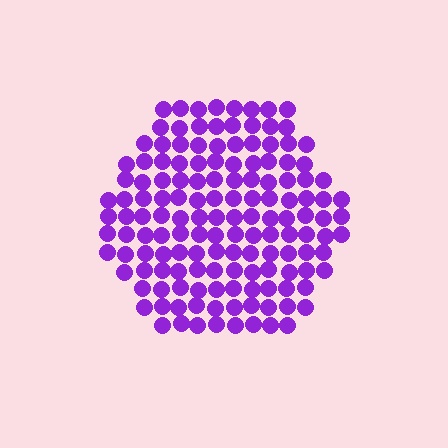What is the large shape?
The large shape is a hexagon.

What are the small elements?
The small elements are circles.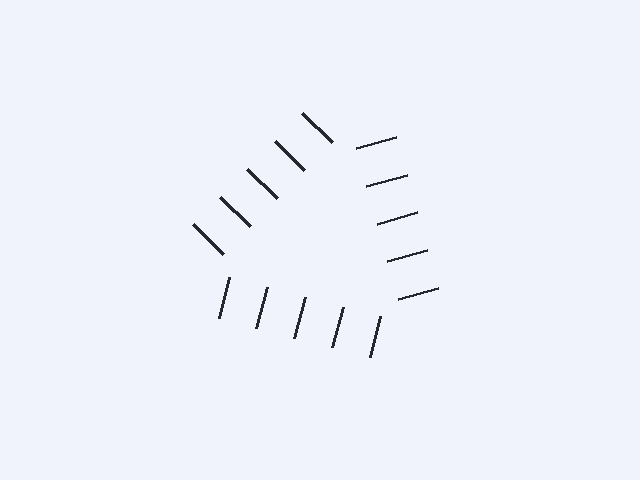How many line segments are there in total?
15 — 5 along each of the 3 edges.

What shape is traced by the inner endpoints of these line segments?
An illusory triangle — the line segments terminate on its edges but no continuous stroke is drawn.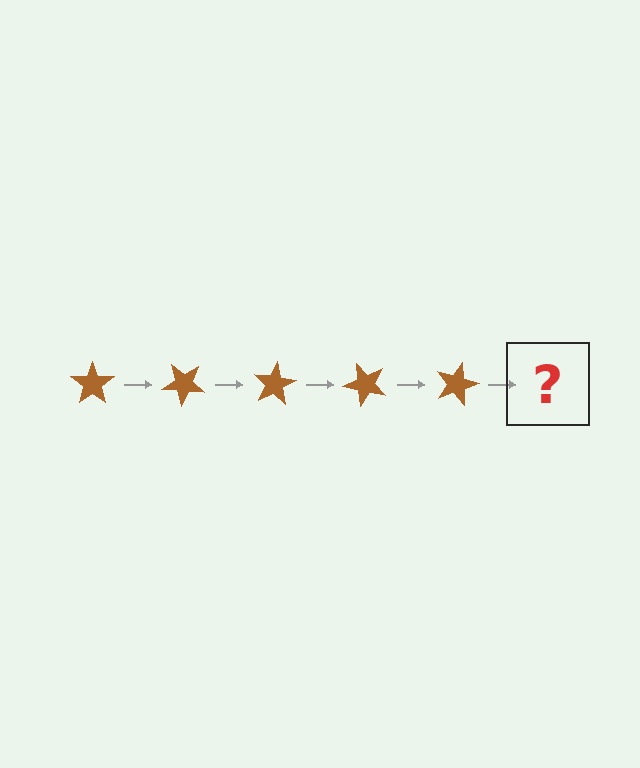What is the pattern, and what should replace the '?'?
The pattern is that the star rotates 40 degrees each step. The '?' should be a brown star rotated 200 degrees.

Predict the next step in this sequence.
The next step is a brown star rotated 200 degrees.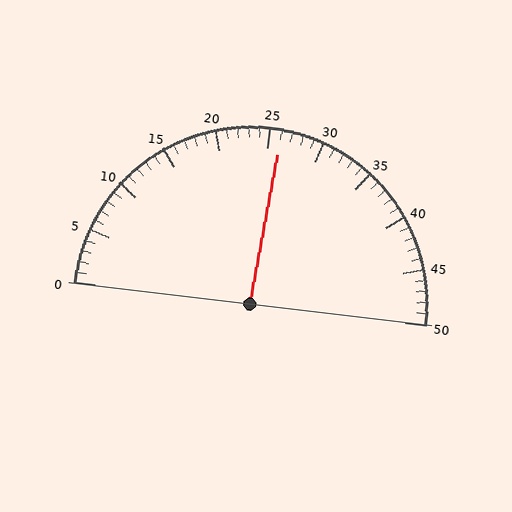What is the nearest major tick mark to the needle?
The nearest major tick mark is 25.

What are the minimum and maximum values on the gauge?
The gauge ranges from 0 to 50.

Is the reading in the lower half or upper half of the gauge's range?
The reading is in the upper half of the range (0 to 50).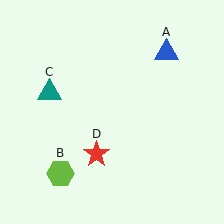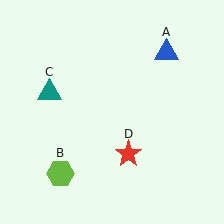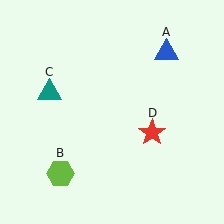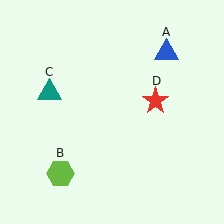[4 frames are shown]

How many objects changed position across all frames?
1 object changed position: red star (object D).